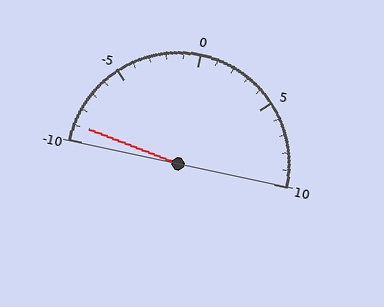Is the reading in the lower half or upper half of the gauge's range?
The reading is in the lower half of the range (-10 to 10).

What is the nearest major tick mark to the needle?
The nearest major tick mark is -10.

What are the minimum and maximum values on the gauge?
The gauge ranges from -10 to 10.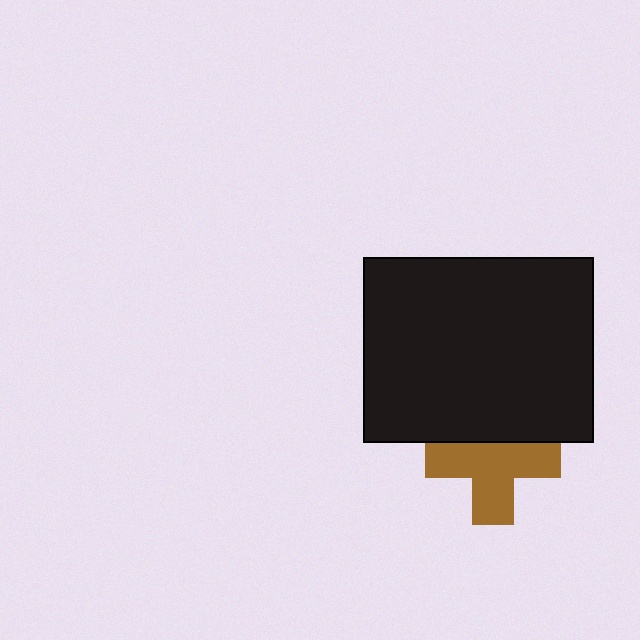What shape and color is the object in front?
The object in front is a black rectangle.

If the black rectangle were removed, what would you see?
You would see the complete brown cross.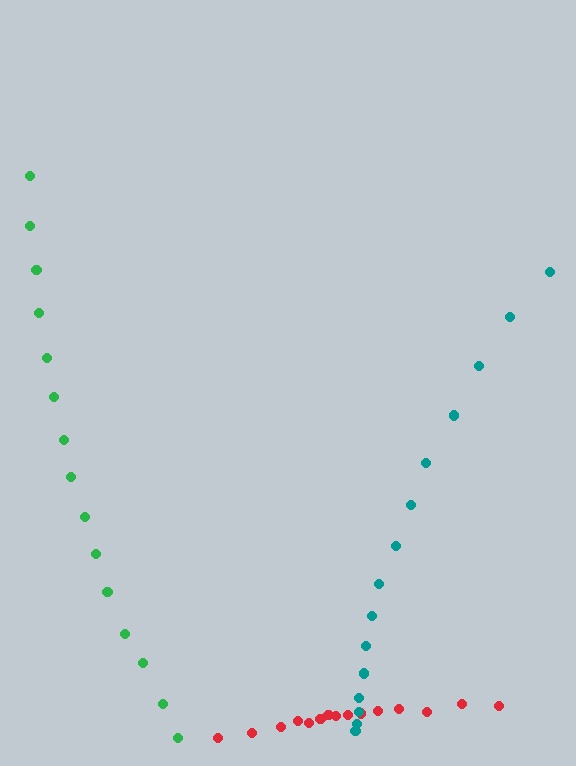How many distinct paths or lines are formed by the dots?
There are 3 distinct paths.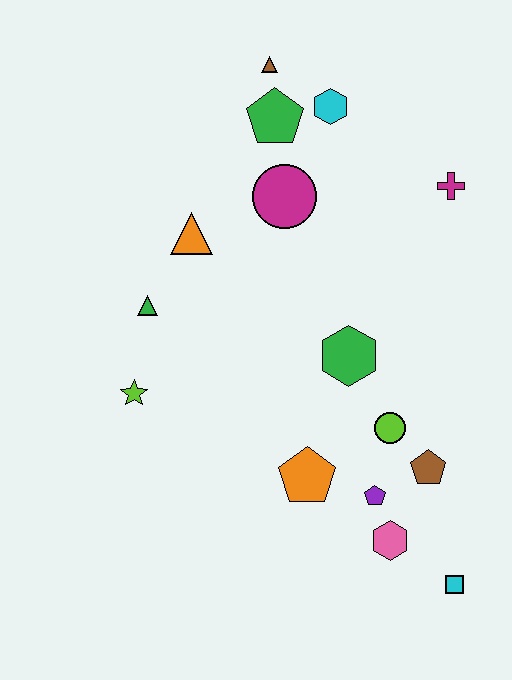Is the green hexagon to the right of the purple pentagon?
No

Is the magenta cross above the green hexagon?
Yes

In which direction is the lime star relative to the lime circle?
The lime star is to the left of the lime circle.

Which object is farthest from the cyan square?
The brown triangle is farthest from the cyan square.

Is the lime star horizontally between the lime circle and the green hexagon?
No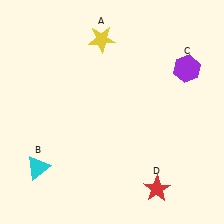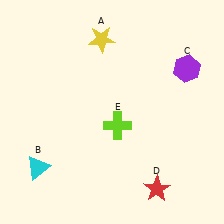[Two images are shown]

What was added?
A lime cross (E) was added in Image 2.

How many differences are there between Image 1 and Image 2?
There is 1 difference between the two images.